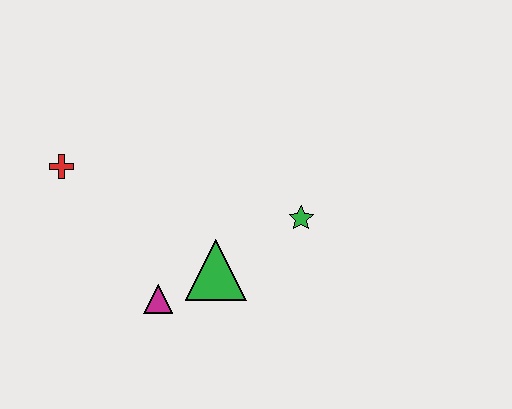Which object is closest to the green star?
The green triangle is closest to the green star.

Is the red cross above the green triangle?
Yes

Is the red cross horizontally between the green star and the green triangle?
No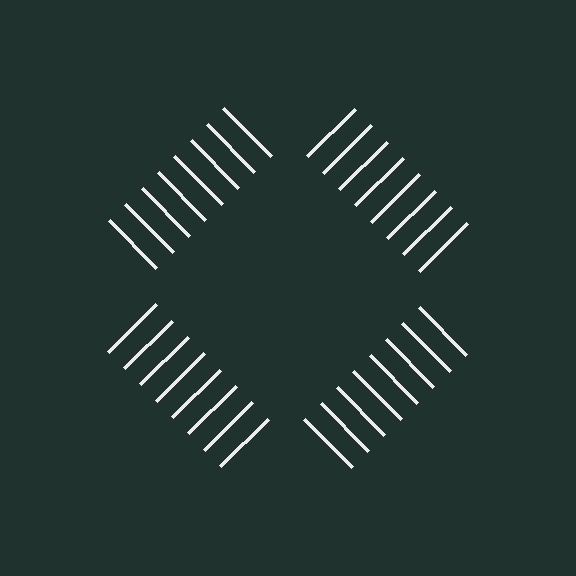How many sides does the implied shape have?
4 sides — the line-ends trace a square.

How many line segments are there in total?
32 — 8 along each of the 4 edges.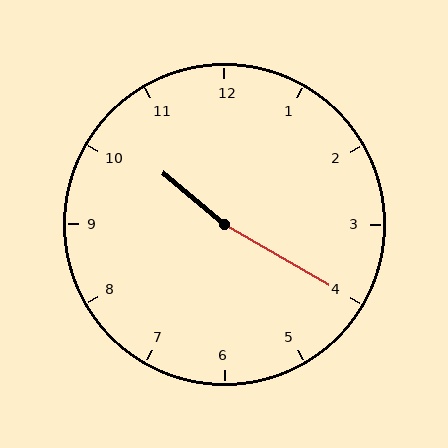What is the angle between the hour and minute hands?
Approximately 170 degrees.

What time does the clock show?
10:20.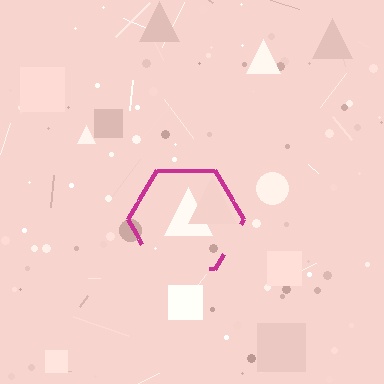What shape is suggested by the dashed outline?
The dashed outline suggests a hexagon.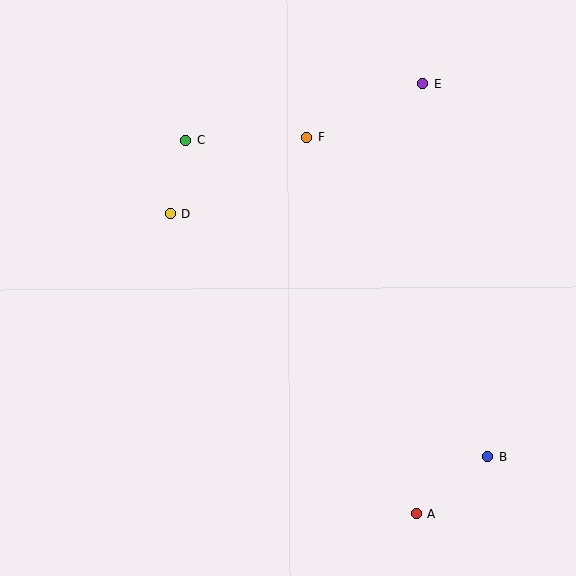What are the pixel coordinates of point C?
Point C is at (186, 140).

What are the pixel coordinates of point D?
Point D is at (170, 213).